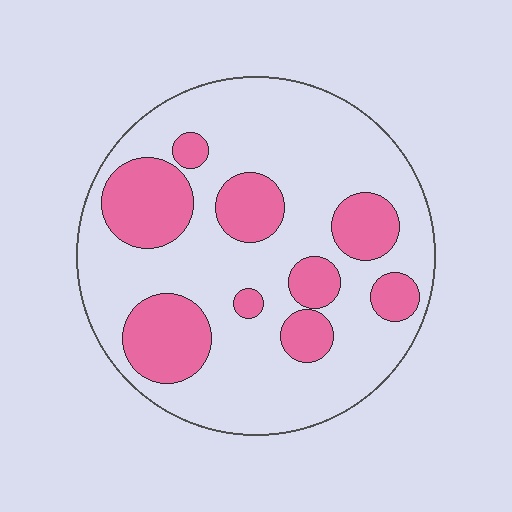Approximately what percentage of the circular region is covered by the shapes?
Approximately 30%.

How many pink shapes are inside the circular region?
9.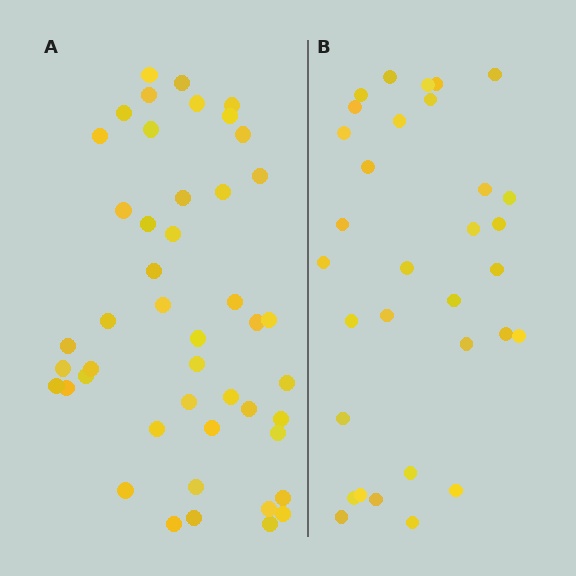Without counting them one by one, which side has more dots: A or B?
Region A (the left region) has more dots.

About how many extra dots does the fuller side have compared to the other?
Region A has approximately 15 more dots than region B.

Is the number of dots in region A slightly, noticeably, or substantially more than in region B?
Region A has noticeably more, but not dramatically so. The ratio is roughly 1.4 to 1.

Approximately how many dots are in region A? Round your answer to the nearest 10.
About 50 dots. (The exact count is 46, which rounds to 50.)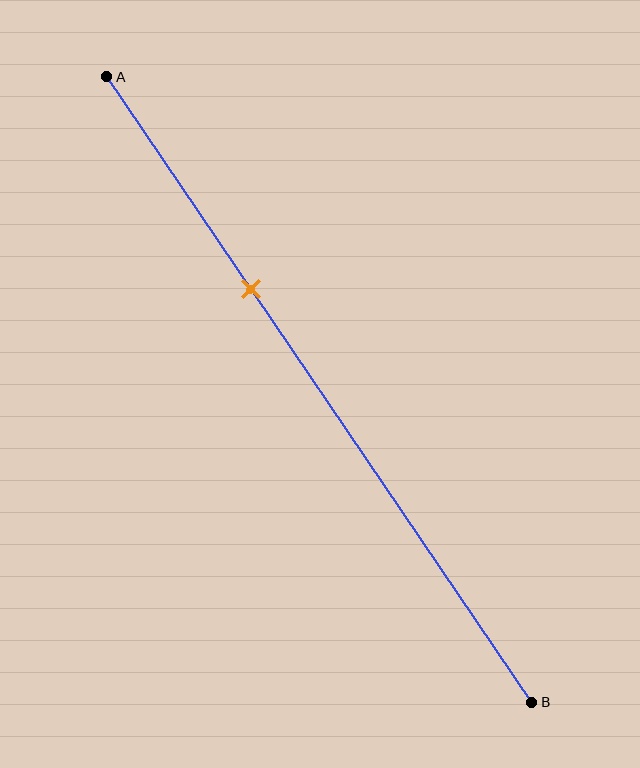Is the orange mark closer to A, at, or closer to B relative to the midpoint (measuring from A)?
The orange mark is closer to point A than the midpoint of segment AB.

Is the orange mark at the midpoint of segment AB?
No, the mark is at about 35% from A, not at the 50% midpoint.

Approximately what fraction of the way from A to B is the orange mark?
The orange mark is approximately 35% of the way from A to B.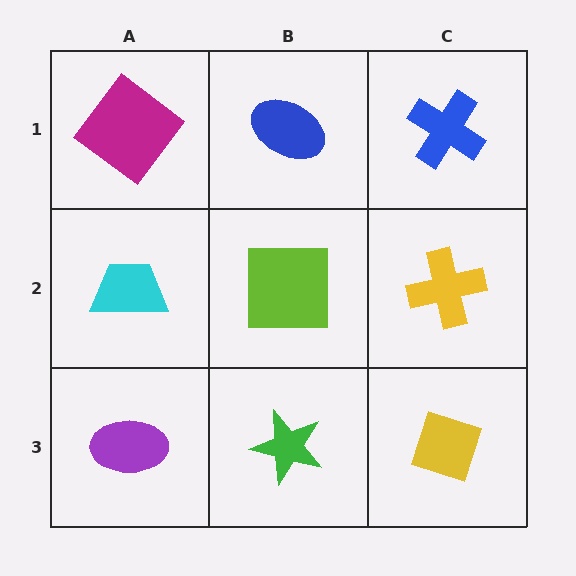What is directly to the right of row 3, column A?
A green star.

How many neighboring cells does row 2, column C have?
3.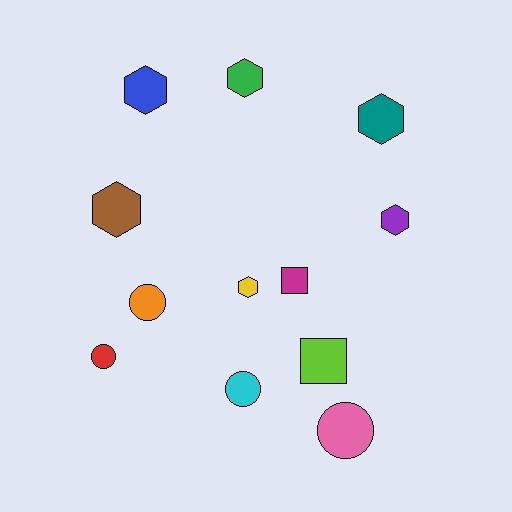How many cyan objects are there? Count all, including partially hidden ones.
There is 1 cyan object.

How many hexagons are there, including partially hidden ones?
There are 6 hexagons.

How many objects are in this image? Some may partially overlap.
There are 12 objects.